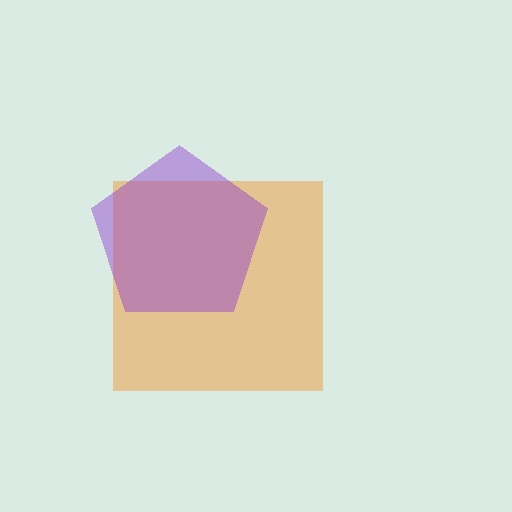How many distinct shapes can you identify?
There are 2 distinct shapes: an orange square, a purple pentagon.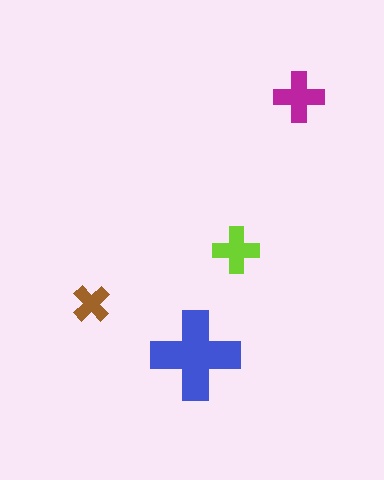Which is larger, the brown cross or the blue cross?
The blue one.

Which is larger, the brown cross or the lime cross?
The lime one.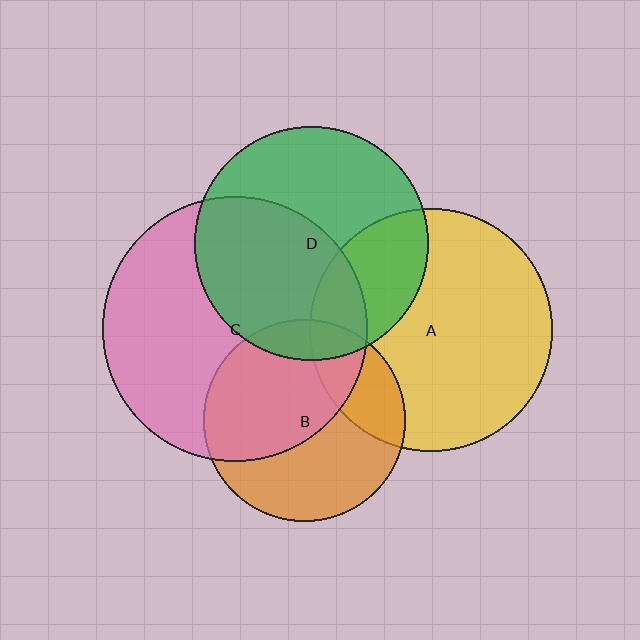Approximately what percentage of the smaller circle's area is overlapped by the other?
Approximately 10%.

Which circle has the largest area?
Circle C (pink).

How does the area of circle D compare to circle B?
Approximately 1.3 times.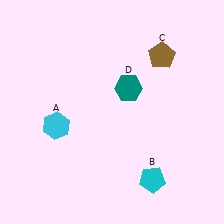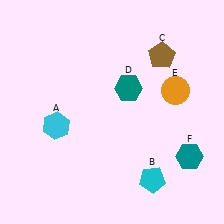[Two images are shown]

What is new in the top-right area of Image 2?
An orange circle (E) was added in the top-right area of Image 2.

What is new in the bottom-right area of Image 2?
A teal hexagon (F) was added in the bottom-right area of Image 2.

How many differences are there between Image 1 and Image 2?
There are 2 differences between the two images.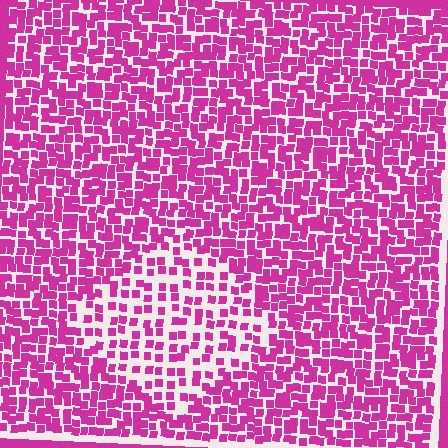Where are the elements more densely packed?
The elements are more densely packed outside the diamond boundary.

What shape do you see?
I see a diamond.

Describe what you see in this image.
The image contains small magenta elements arranged at two different densities. A diamond-shaped region is visible where the elements are less densely packed than the surrounding area.